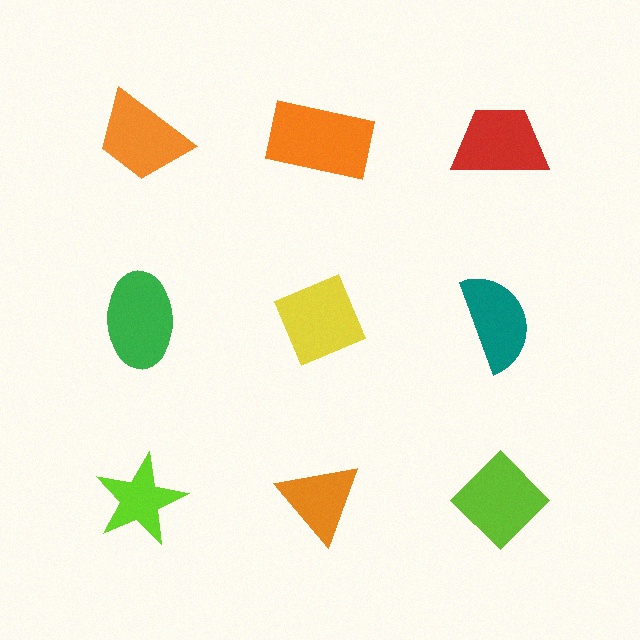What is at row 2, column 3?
A teal semicircle.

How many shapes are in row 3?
3 shapes.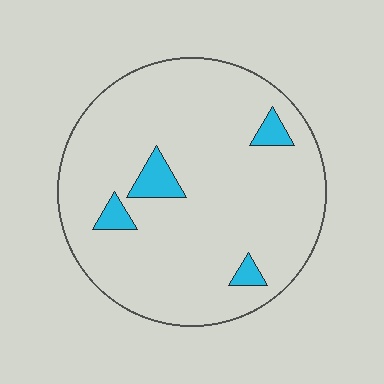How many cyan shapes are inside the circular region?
4.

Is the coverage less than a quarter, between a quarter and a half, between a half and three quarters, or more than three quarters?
Less than a quarter.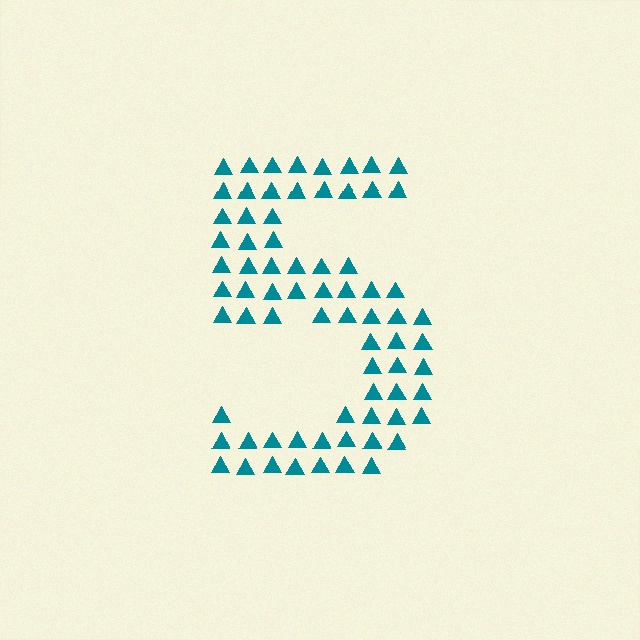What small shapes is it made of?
It is made of small triangles.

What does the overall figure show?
The overall figure shows the digit 5.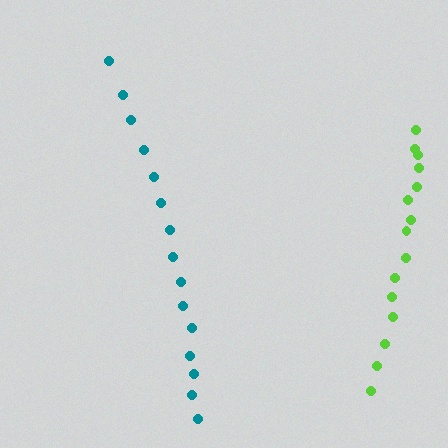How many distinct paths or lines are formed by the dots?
There are 2 distinct paths.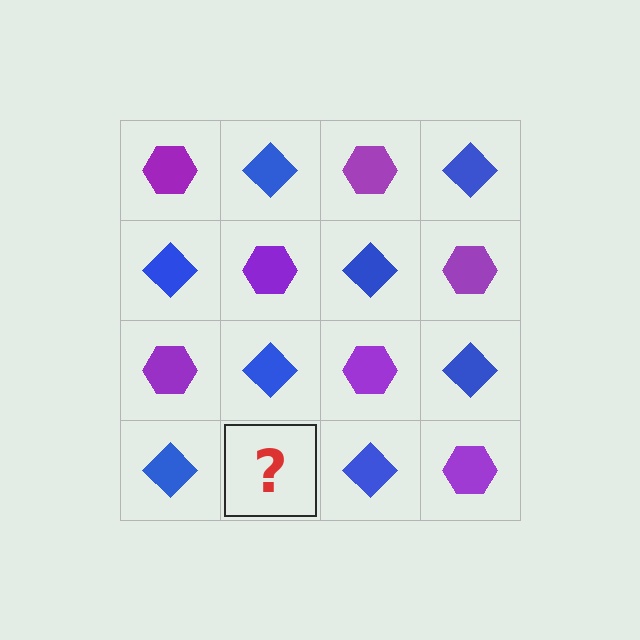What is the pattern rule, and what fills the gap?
The rule is that it alternates purple hexagon and blue diamond in a checkerboard pattern. The gap should be filled with a purple hexagon.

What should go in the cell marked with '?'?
The missing cell should contain a purple hexagon.